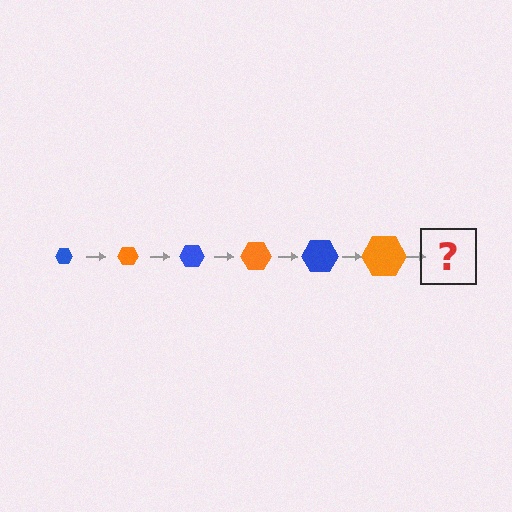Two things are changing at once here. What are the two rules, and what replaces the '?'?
The two rules are that the hexagon grows larger each step and the color cycles through blue and orange. The '?' should be a blue hexagon, larger than the previous one.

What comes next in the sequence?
The next element should be a blue hexagon, larger than the previous one.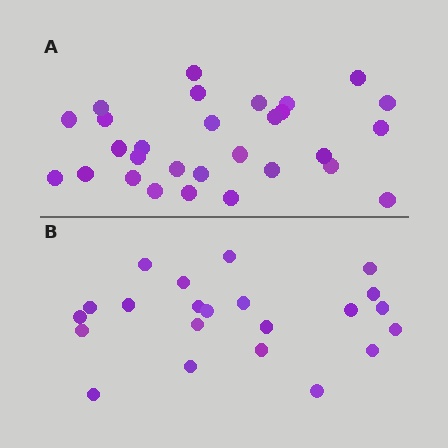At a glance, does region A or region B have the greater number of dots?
Region A (the top region) has more dots.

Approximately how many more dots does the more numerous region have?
Region A has roughly 8 or so more dots than region B.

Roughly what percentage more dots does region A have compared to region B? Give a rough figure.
About 30% more.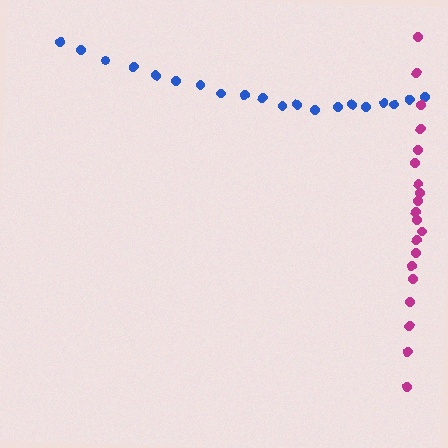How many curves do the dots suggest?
There are 2 distinct paths.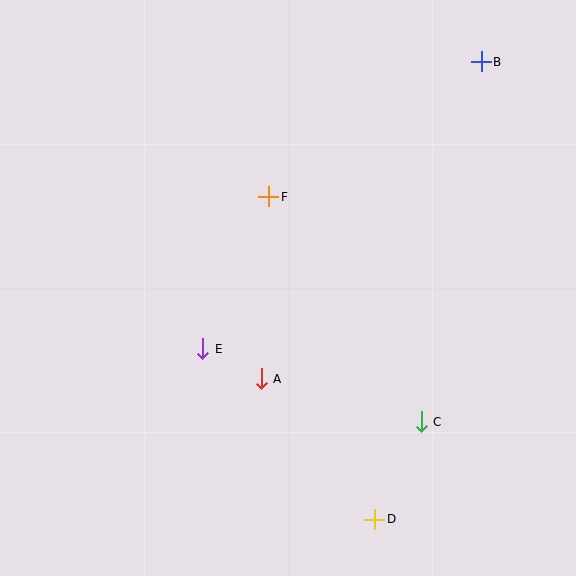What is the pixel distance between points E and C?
The distance between E and C is 231 pixels.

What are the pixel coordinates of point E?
Point E is at (203, 349).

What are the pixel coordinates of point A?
Point A is at (261, 379).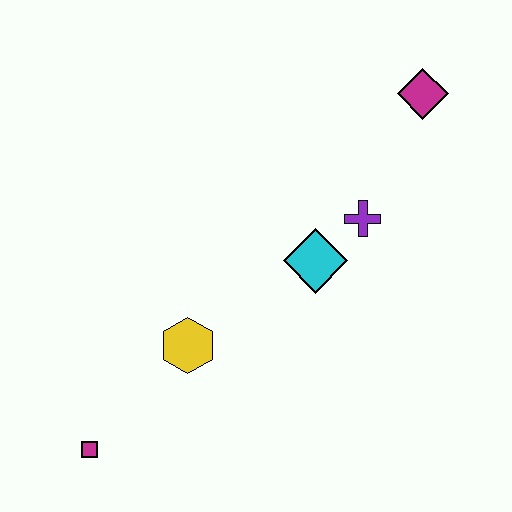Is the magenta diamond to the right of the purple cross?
Yes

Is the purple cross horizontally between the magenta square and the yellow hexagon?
No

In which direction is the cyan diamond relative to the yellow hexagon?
The cyan diamond is to the right of the yellow hexagon.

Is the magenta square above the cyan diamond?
No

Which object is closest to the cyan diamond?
The purple cross is closest to the cyan diamond.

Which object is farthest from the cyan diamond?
The magenta square is farthest from the cyan diamond.